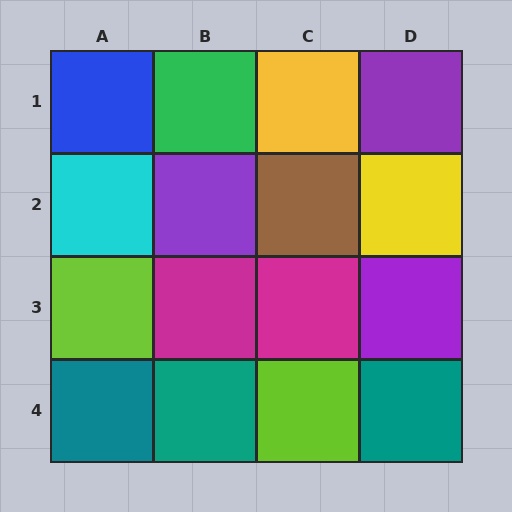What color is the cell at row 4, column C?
Lime.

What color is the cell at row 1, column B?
Green.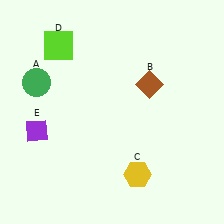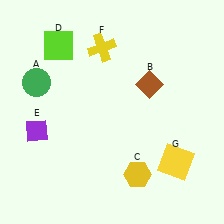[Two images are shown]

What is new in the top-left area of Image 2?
A yellow cross (F) was added in the top-left area of Image 2.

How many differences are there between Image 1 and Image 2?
There are 2 differences between the two images.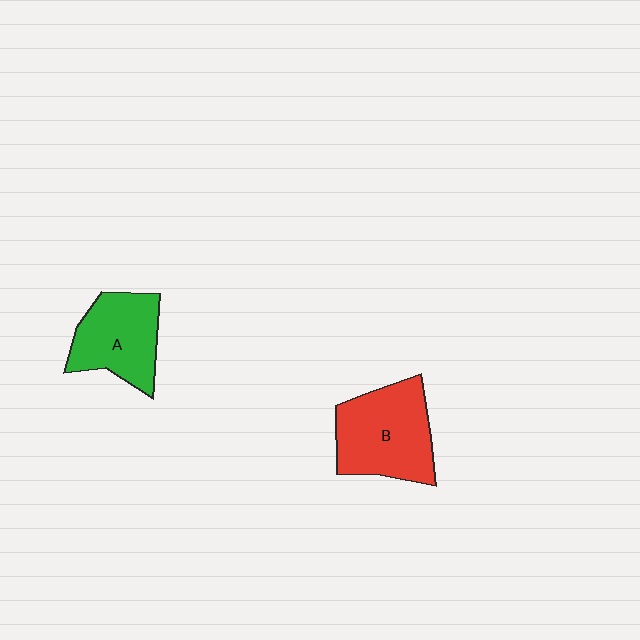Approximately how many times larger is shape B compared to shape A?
Approximately 1.2 times.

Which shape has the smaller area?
Shape A (green).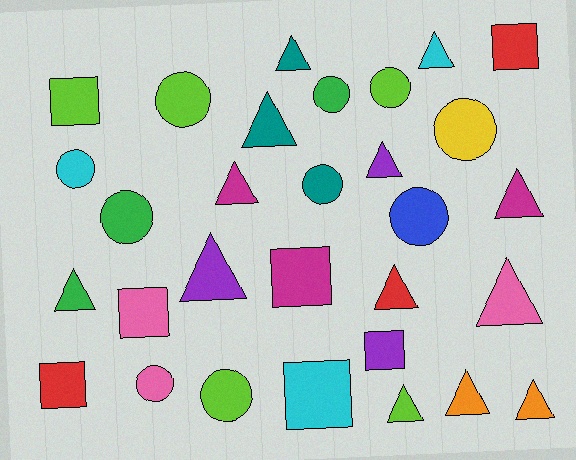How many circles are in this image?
There are 10 circles.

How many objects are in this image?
There are 30 objects.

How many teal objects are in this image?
There are 3 teal objects.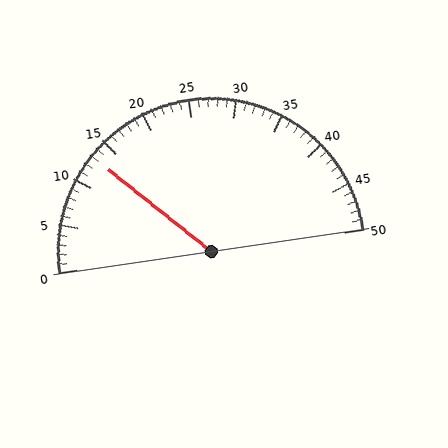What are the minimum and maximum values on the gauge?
The gauge ranges from 0 to 50.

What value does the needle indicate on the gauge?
The needle indicates approximately 13.